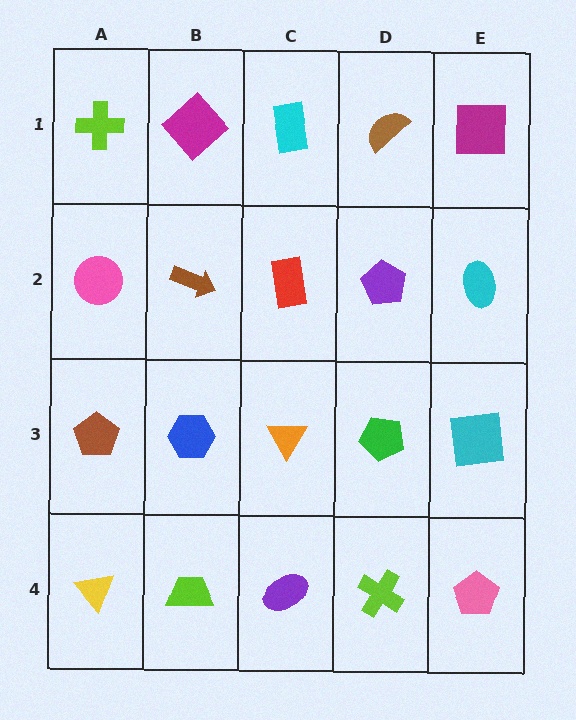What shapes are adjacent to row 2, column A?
A lime cross (row 1, column A), a brown pentagon (row 3, column A), a brown arrow (row 2, column B).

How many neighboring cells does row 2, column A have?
3.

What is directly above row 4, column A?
A brown pentagon.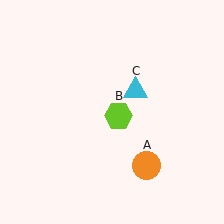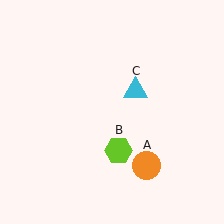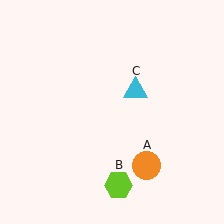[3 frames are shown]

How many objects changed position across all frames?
1 object changed position: lime hexagon (object B).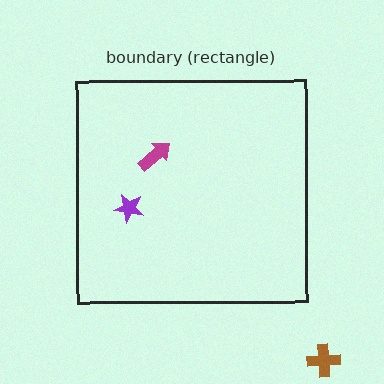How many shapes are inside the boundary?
2 inside, 1 outside.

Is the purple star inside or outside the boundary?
Inside.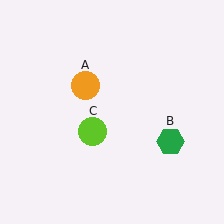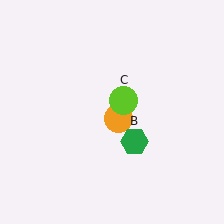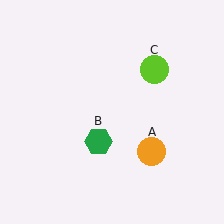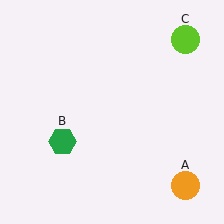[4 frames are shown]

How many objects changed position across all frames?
3 objects changed position: orange circle (object A), green hexagon (object B), lime circle (object C).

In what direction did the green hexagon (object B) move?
The green hexagon (object B) moved left.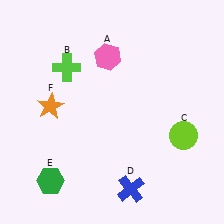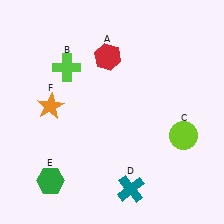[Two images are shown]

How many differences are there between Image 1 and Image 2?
There are 2 differences between the two images.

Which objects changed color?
A changed from pink to red. D changed from blue to teal.